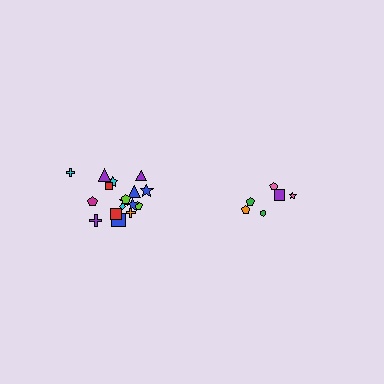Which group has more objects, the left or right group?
The left group.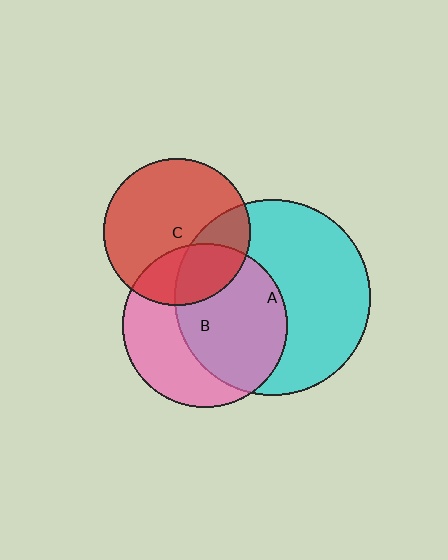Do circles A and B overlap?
Yes.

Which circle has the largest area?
Circle A (cyan).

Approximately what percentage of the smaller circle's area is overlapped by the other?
Approximately 60%.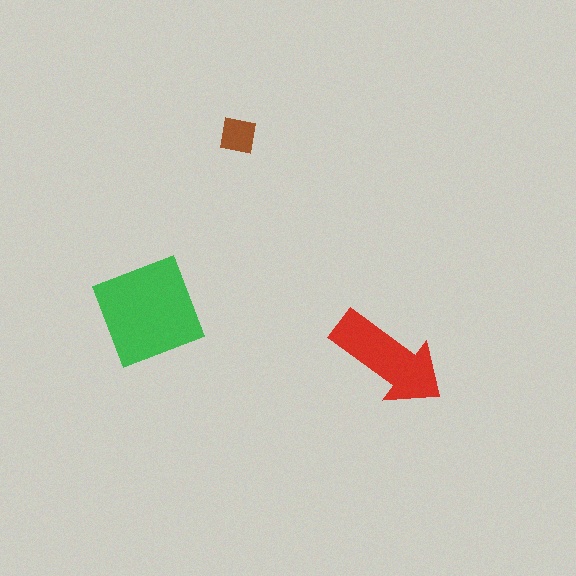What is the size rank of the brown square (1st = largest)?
3rd.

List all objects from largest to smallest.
The green diamond, the red arrow, the brown square.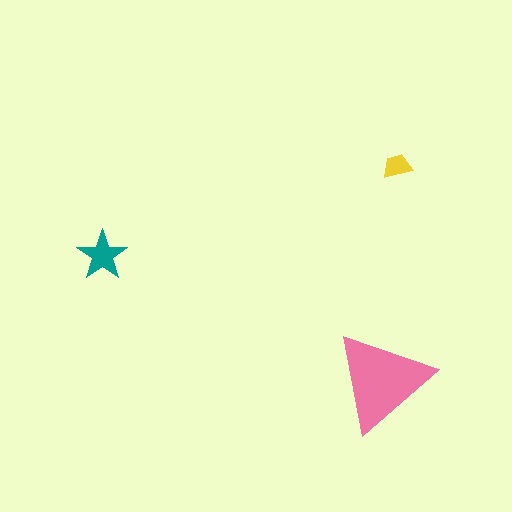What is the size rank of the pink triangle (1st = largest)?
1st.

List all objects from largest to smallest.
The pink triangle, the teal star, the yellow trapezoid.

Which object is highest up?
The yellow trapezoid is topmost.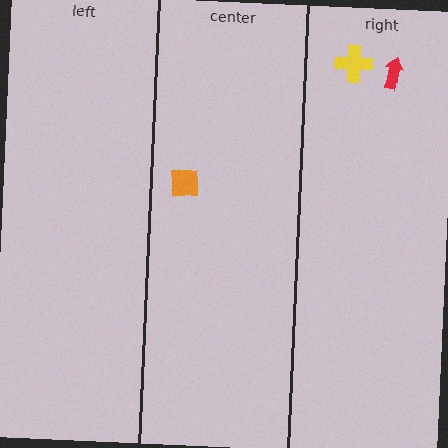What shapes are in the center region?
The orange square.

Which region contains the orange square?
The center region.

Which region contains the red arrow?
The right region.